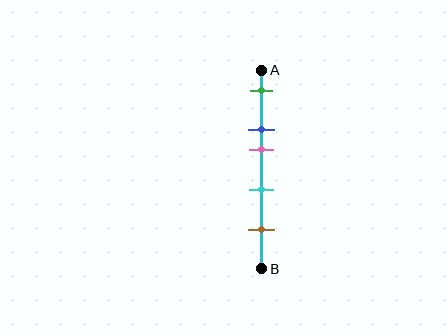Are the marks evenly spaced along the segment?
No, the marks are not evenly spaced.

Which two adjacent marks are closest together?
The blue and pink marks are the closest adjacent pair.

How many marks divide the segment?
There are 5 marks dividing the segment.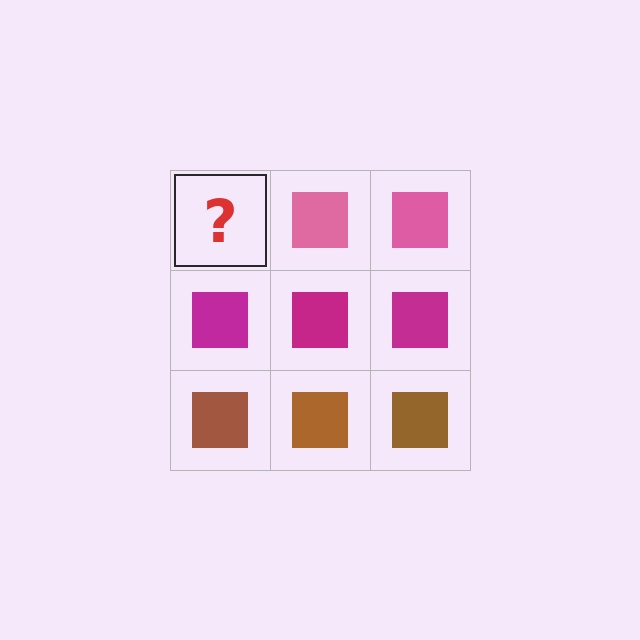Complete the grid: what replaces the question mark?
The question mark should be replaced with a pink square.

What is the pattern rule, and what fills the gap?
The rule is that each row has a consistent color. The gap should be filled with a pink square.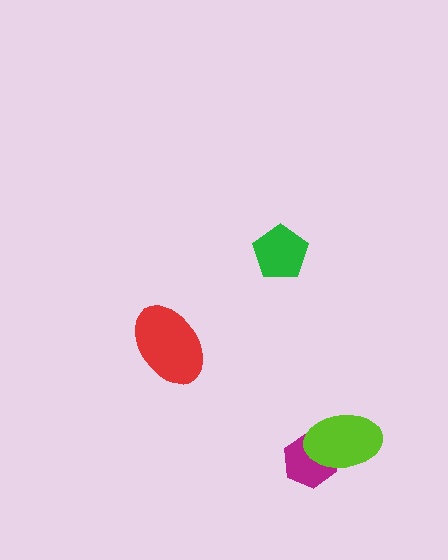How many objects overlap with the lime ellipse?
1 object overlaps with the lime ellipse.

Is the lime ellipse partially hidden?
No, no other shape covers it.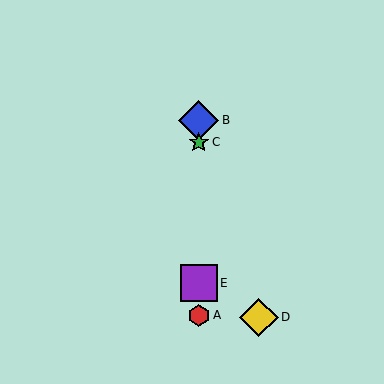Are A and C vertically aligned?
Yes, both are at x≈199.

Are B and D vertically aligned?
No, B is at x≈199 and D is at x≈259.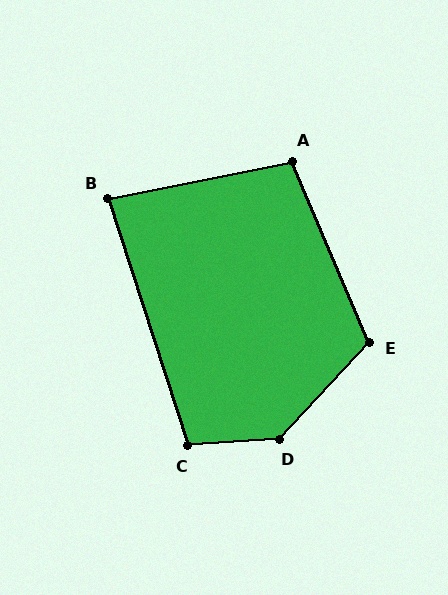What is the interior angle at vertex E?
Approximately 114 degrees (obtuse).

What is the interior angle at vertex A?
Approximately 102 degrees (obtuse).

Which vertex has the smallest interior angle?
B, at approximately 84 degrees.